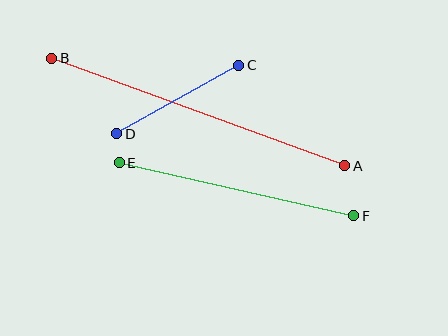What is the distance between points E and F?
The distance is approximately 241 pixels.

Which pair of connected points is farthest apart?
Points A and B are farthest apart.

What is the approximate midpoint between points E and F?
The midpoint is at approximately (237, 189) pixels.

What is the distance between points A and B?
The distance is approximately 312 pixels.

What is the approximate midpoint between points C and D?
The midpoint is at approximately (178, 100) pixels.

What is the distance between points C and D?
The distance is approximately 140 pixels.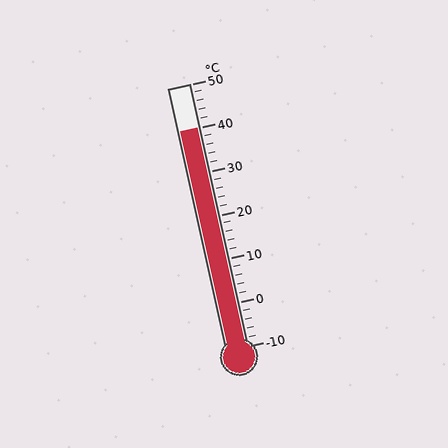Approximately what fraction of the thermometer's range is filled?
The thermometer is filled to approximately 85% of its range.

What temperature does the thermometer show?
The thermometer shows approximately 40°C.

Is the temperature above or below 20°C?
The temperature is above 20°C.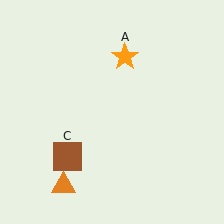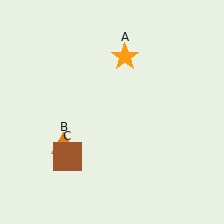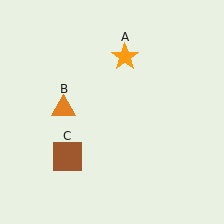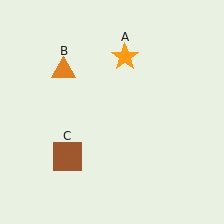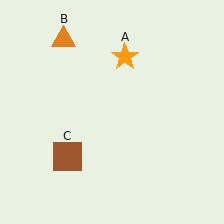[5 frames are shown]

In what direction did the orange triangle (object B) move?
The orange triangle (object B) moved up.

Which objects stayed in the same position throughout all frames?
Orange star (object A) and brown square (object C) remained stationary.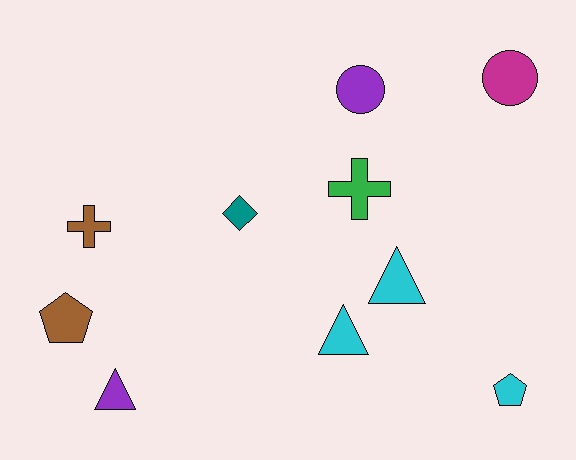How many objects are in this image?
There are 10 objects.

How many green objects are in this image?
There is 1 green object.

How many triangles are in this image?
There are 3 triangles.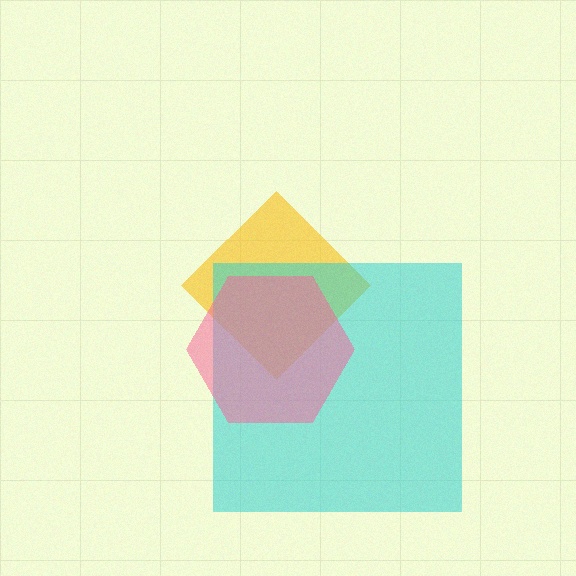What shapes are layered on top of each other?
The layered shapes are: a yellow diamond, a cyan square, a pink hexagon.